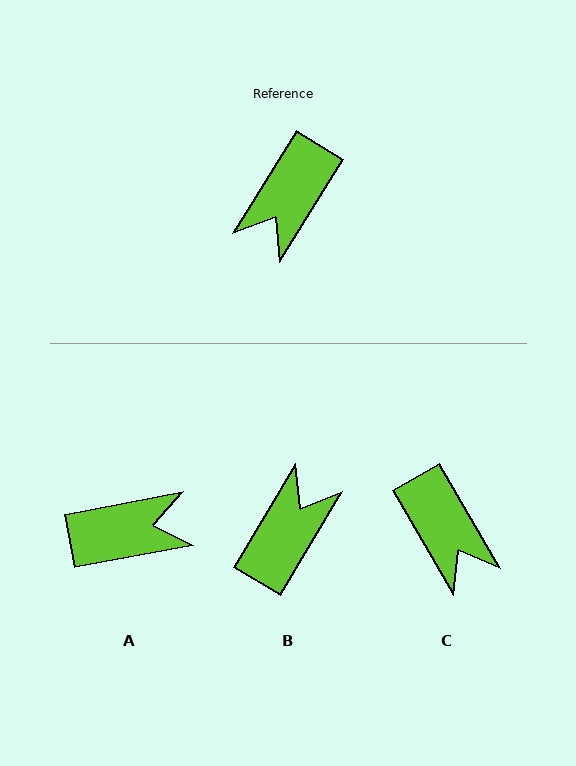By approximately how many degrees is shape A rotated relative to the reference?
Approximately 133 degrees counter-clockwise.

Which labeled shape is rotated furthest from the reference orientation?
B, about 179 degrees away.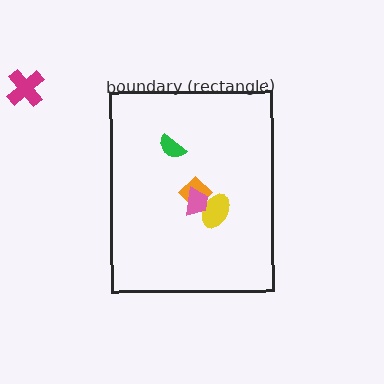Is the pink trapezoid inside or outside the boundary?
Inside.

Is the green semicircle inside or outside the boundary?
Inside.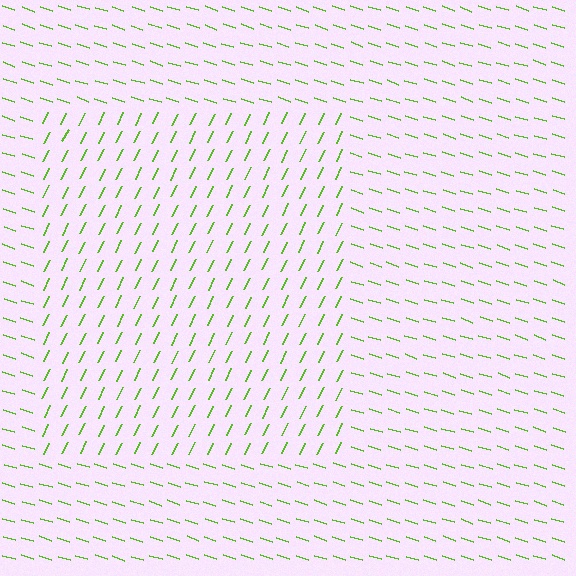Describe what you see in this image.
The image is filled with small lime line segments. A rectangle region in the image has lines oriented differently from the surrounding lines, creating a visible texture boundary.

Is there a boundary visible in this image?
Yes, there is a texture boundary formed by a change in line orientation.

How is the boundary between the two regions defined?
The boundary is defined purely by a change in line orientation (approximately 81 degrees difference). All lines are the same color and thickness.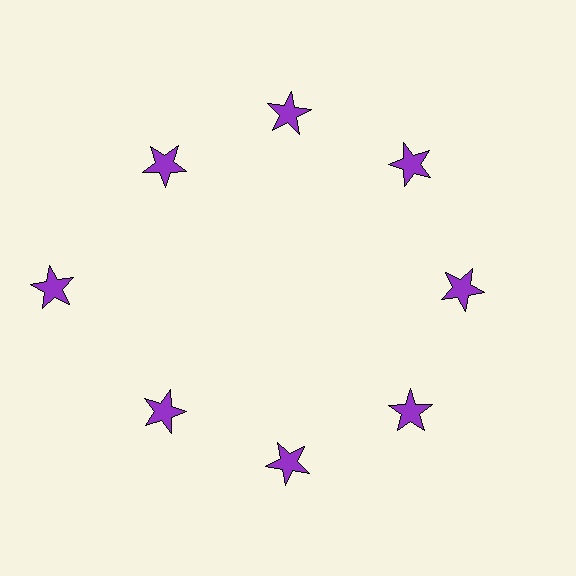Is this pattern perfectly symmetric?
No. The 8 purple stars are arranged in a ring, but one element near the 9 o'clock position is pushed outward from the center, breaking the 8-fold rotational symmetry.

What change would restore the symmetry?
The symmetry would be restored by moving it inward, back onto the ring so that all 8 stars sit at equal angles and equal distance from the center.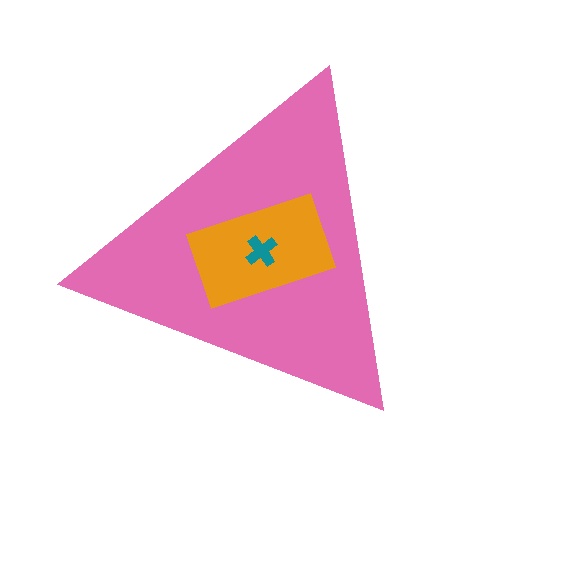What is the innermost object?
The teal cross.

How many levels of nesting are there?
3.